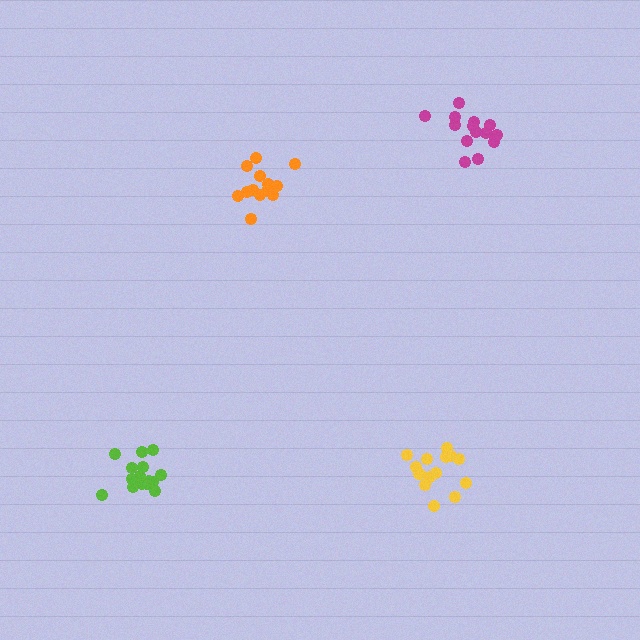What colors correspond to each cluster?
The clusters are colored: yellow, magenta, lime, orange.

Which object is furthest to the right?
The magenta cluster is rightmost.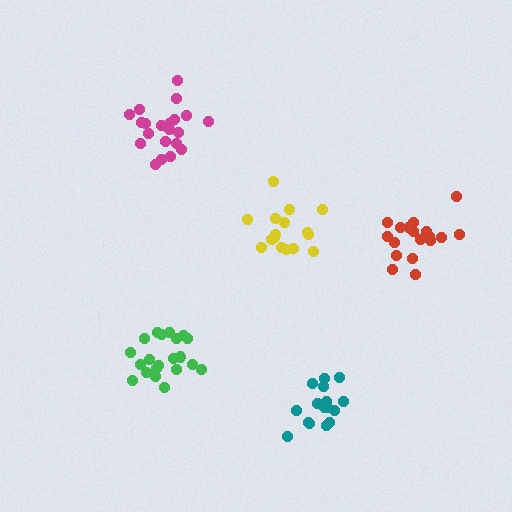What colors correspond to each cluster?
The clusters are colored: yellow, green, red, teal, magenta.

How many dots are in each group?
Group 1: 16 dots, Group 2: 21 dots, Group 3: 18 dots, Group 4: 17 dots, Group 5: 21 dots (93 total).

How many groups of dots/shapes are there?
There are 5 groups.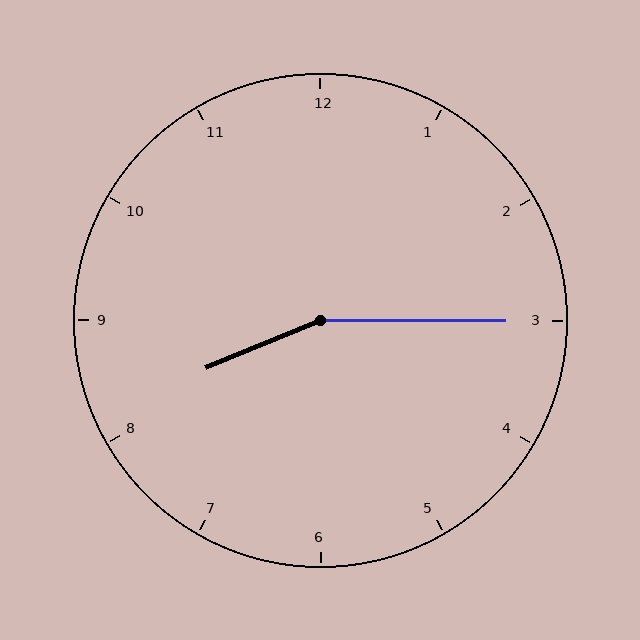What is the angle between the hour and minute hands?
Approximately 158 degrees.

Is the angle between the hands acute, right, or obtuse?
It is obtuse.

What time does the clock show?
8:15.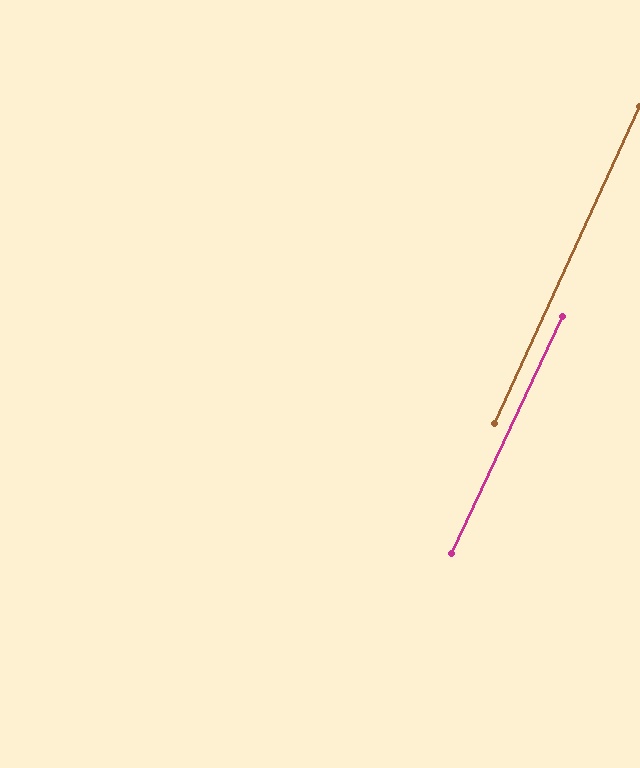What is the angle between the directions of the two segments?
Approximately 1 degree.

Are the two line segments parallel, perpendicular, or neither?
Parallel — their directions differ by only 0.6°.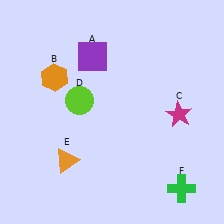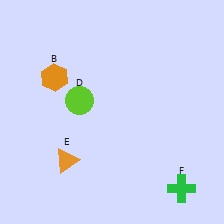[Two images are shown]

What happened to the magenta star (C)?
The magenta star (C) was removed in Image 2. It was in the bottom-right area of Image 1.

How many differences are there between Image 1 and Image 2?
There are 2 differences between the two images.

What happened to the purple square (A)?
The purple square (A) was removed in Image 2. It was in the top-left area of Image 1.